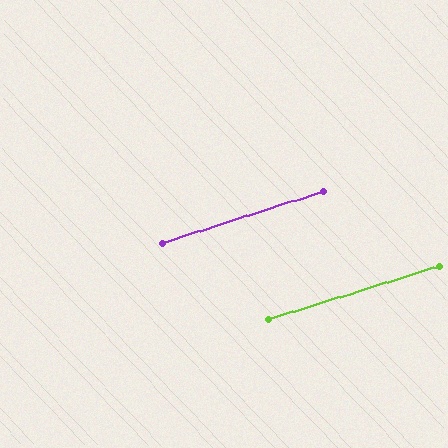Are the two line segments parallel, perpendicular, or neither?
Parallel — their directions differ by only 0.3°.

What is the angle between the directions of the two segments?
Approximately 0 degrees.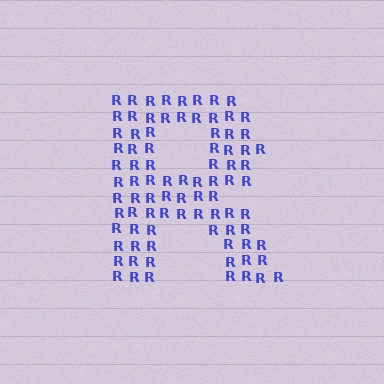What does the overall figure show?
The overall figure shows the letter R.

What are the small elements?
The small elements are letter R's.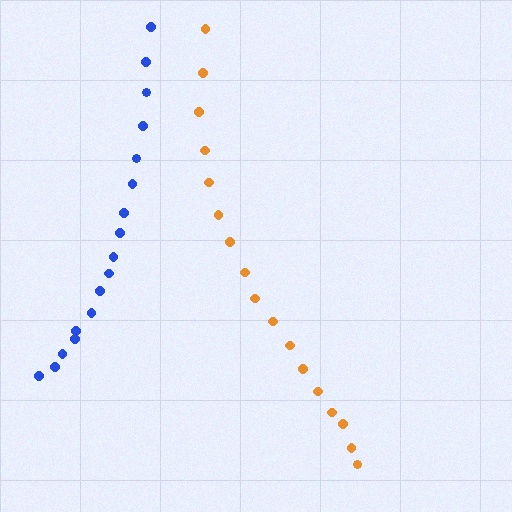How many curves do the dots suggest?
There are 2 distinct paths.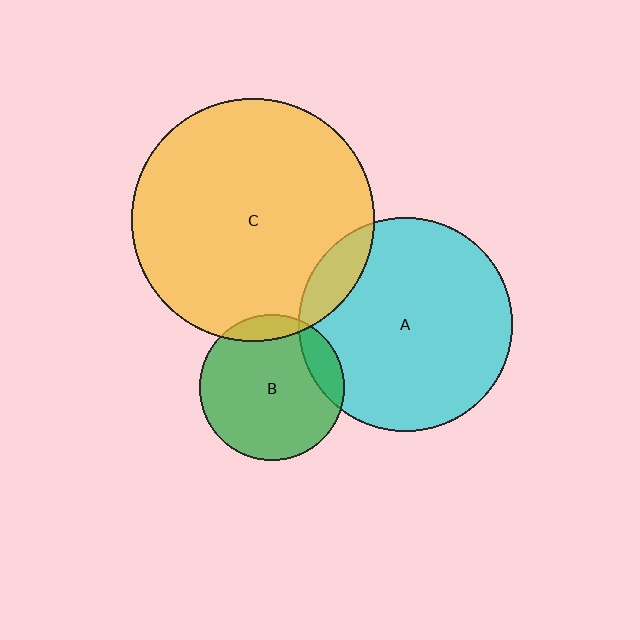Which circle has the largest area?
Circle C (yellow).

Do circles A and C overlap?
Yes.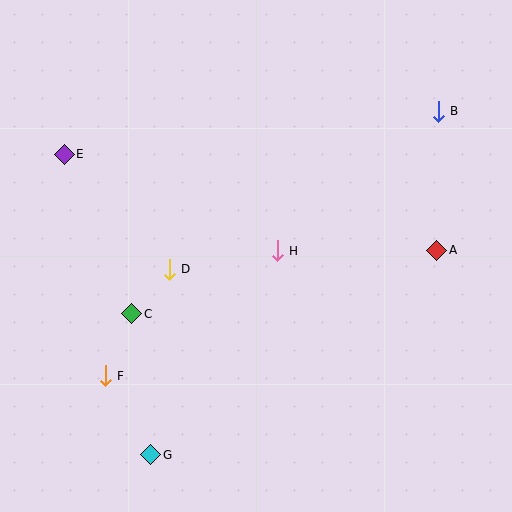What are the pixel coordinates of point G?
Point G is at (151, 455).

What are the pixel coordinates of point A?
Point A is at (437, 250).